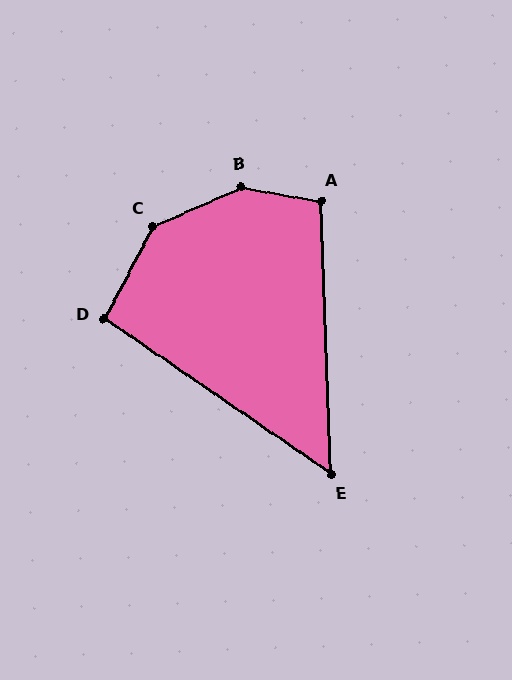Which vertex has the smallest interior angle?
E, at approximately 54 degrees.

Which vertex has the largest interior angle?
B, at approximately 146 degrees.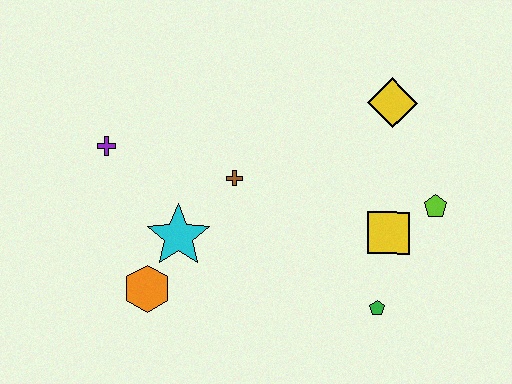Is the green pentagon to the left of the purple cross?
No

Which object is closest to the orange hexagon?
The cyan star is closest to the orange hexagon.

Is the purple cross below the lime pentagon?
No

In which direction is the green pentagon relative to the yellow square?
The green pentagon is below the yellow square.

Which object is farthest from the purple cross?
The lime pentagon is farthest from the purple cross.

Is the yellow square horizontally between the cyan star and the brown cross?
No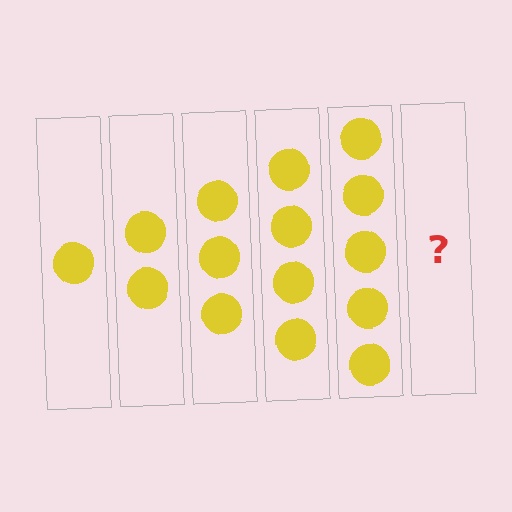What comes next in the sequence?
The next element should be 6 circles.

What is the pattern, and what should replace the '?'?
The pattern is that each step adds one more circle. The '?' should be 6 circles.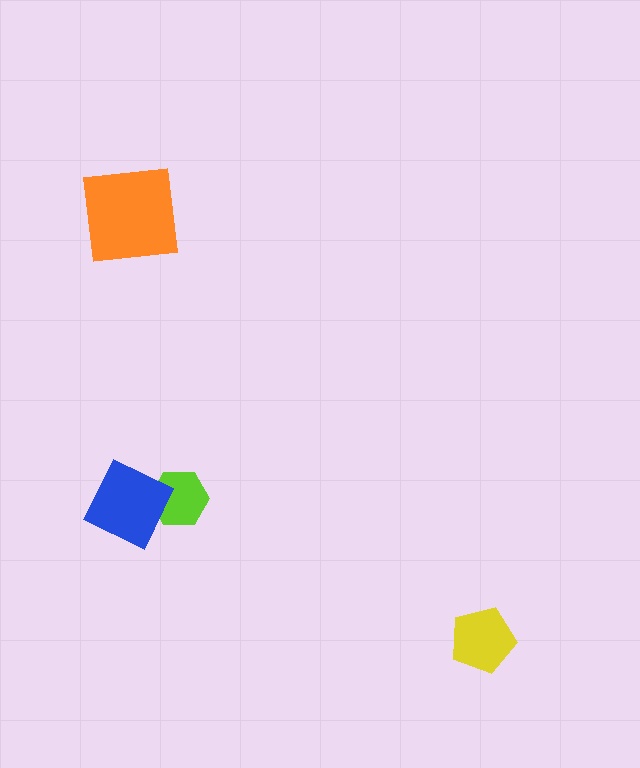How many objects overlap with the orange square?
0 objects overlap with the orange square.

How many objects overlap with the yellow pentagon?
0 objects overlap with the yellow pentagon.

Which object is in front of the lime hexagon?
The blue diamond is in front of the lime hexagon.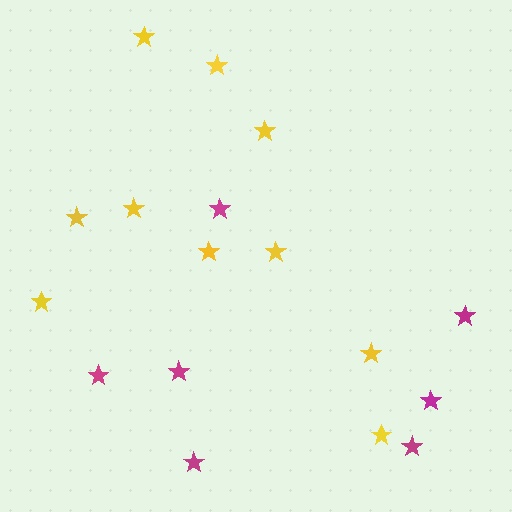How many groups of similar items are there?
There are 2 groups: one group of yellow stars (10) and one group of magenta stars (7).